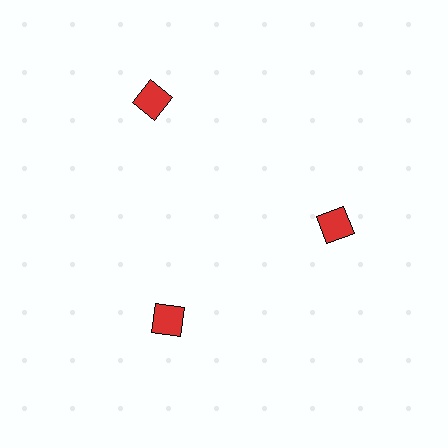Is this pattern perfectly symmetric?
No. The 3 red squares are arranged in a ring, but one element near the 11 o'clock position is pushed outward from the center, breaking the 3-fold rotational symmetry.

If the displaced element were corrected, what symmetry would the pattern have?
It would have 3-fold rotational symmetry — the pattern would map onto itself every 120 degrees.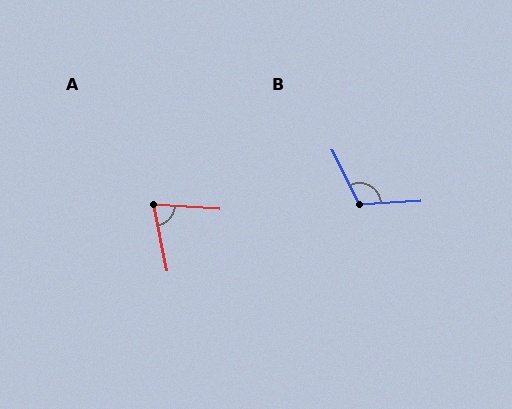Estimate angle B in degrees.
Approximately 113 degrees.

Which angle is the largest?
B, at approximately 113 degrees.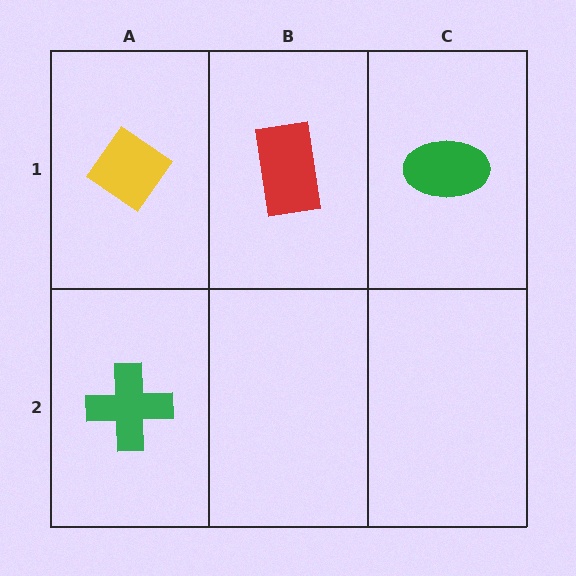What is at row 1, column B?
A red rectangle.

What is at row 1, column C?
A green ellipse.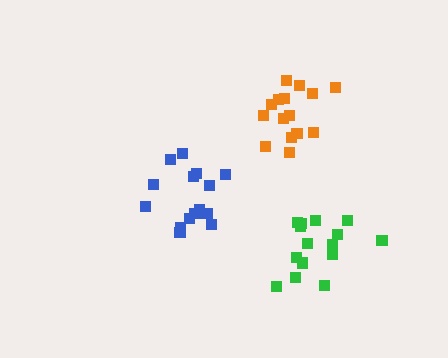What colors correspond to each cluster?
The clusters are colored: green, blue, orange.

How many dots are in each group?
Group 1: 15 dots, Group 2: 16 dots, Group 3: 15 dots (46 total).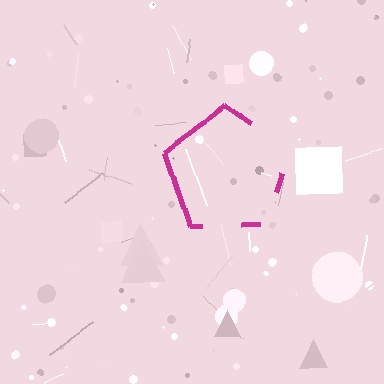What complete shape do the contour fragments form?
The contour fragments form a pentagon.